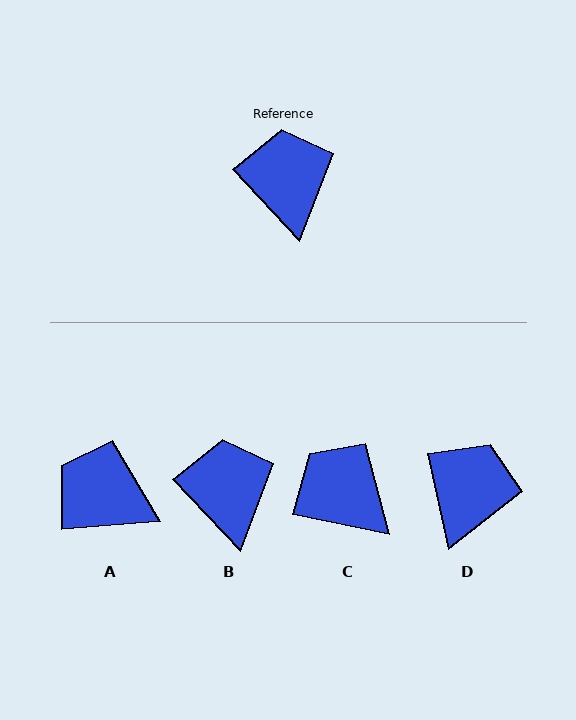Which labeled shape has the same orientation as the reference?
B.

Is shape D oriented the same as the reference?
No, it is off by about 31 degrees.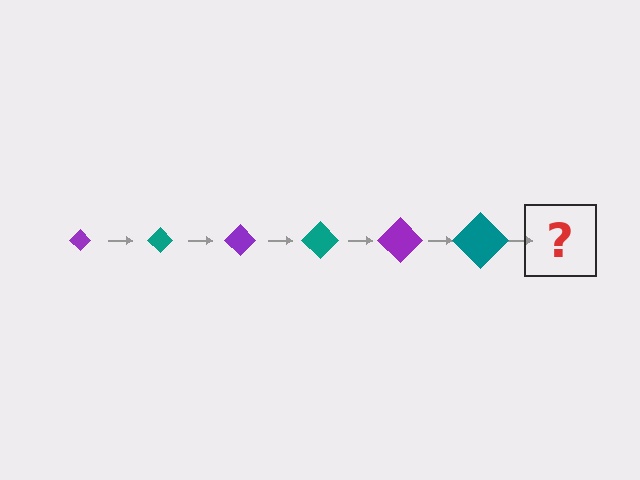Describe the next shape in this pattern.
It should be a purple diamond, larger than the previous one.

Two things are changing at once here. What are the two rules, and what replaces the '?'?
The two rules are that the diamond grows larger each step and the color cycles through purple and teal. The '?' should be a purple diamond, larger than the previous one.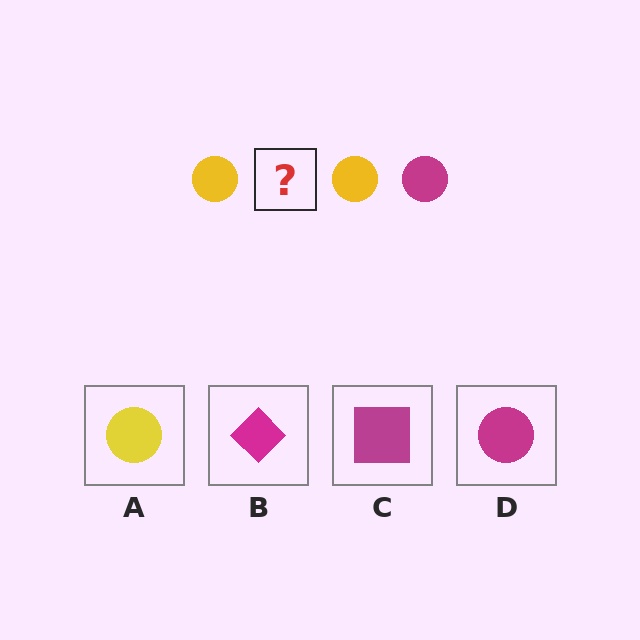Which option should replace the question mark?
Option D.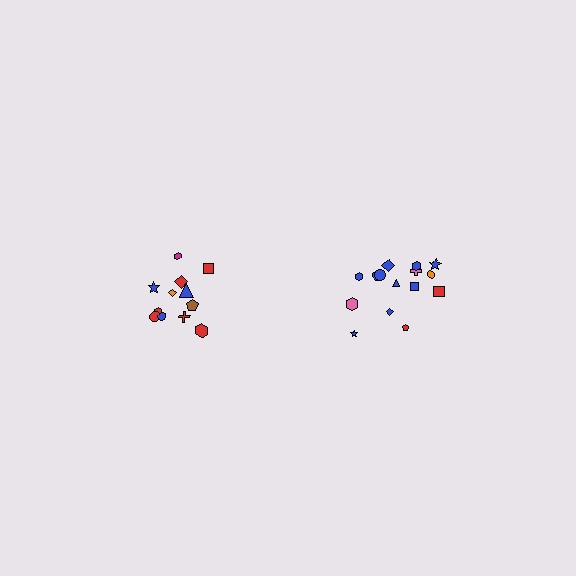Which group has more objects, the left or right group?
The right group.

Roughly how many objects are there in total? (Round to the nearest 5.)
Roughly 25 objects in total.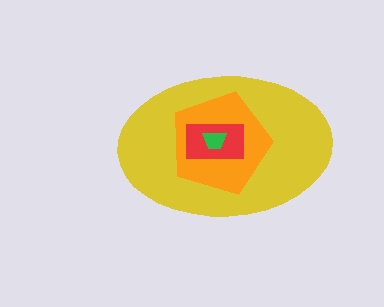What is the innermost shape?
The green trapezoid.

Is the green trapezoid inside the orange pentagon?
Yes.